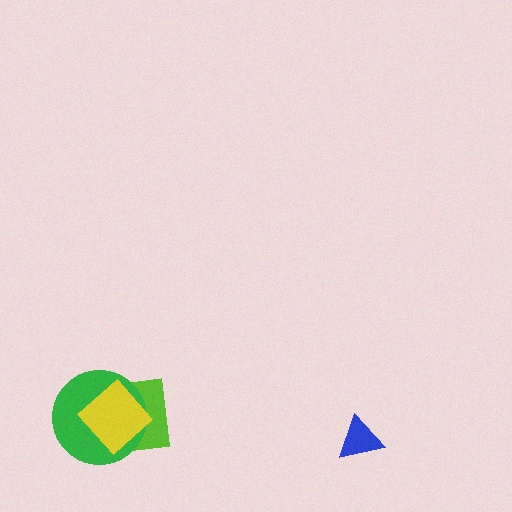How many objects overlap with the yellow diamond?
2 objects overlap with the yellow diamond.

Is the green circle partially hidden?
Yes, it is partially covered by another shape.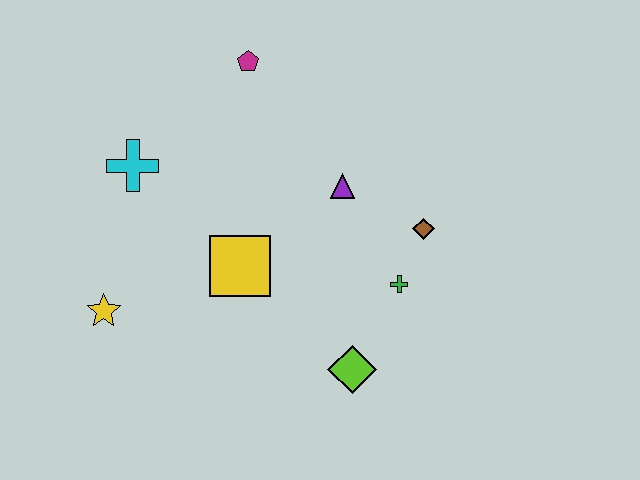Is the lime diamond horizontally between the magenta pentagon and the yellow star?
No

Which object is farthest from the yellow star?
The brown diamond is farthest from the yellow star.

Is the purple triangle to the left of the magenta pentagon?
No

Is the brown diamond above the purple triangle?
No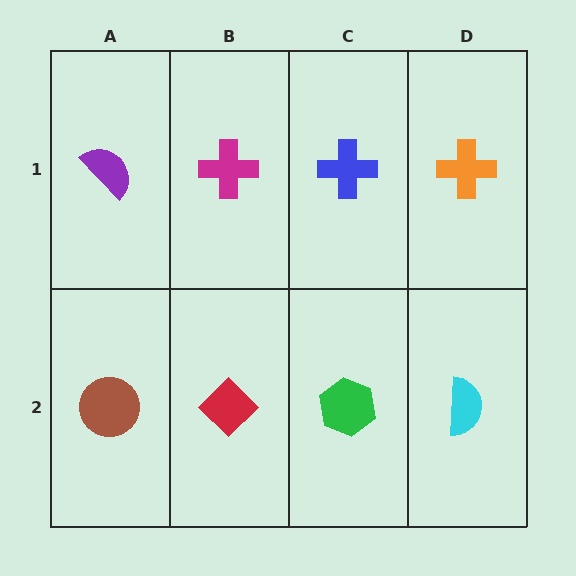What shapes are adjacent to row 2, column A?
A purple semicircle (row 1, column A), a red diamond (row 2, column B).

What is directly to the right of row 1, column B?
A blue cross.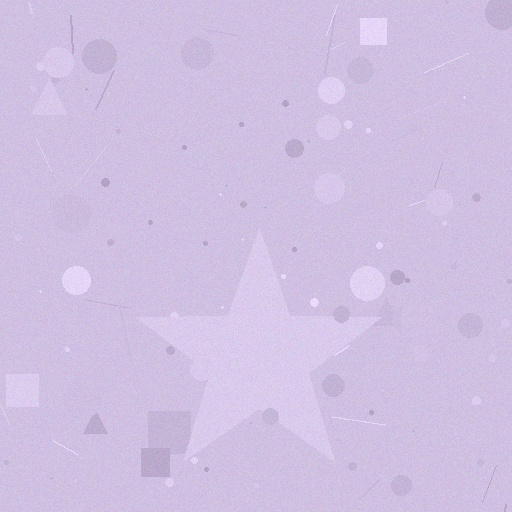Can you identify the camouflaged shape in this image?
The camouflaged shape is a star.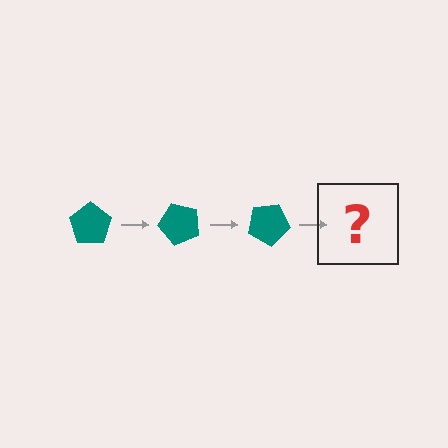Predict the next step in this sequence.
The next step is a teal pentagon rotated 150 degrees.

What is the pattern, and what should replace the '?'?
The pattern is that the pentagon rotates 50 degrees each step. The '?' should be a teal pentagon rotated 150 degrees.